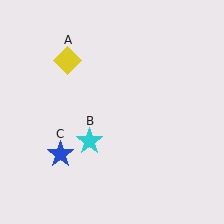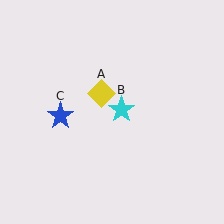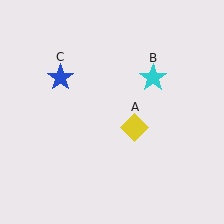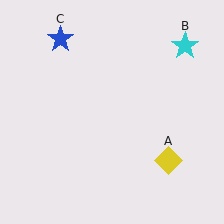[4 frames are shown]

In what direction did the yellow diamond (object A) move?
The yellow diamond (object A) moved down and to the right.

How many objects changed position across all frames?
3 objects changed position: yellow diamond (object A), cyan star (object B), blue star (object C).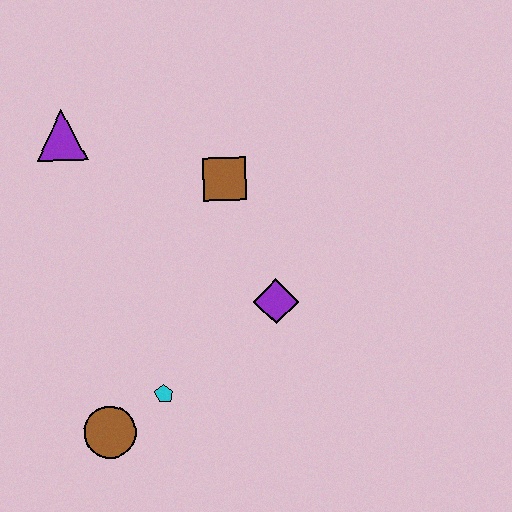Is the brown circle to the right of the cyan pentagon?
No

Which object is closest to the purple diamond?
The brown square is closest to the purple diamond.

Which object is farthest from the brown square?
The brown circle is farthest from the brown square.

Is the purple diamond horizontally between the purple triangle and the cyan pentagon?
No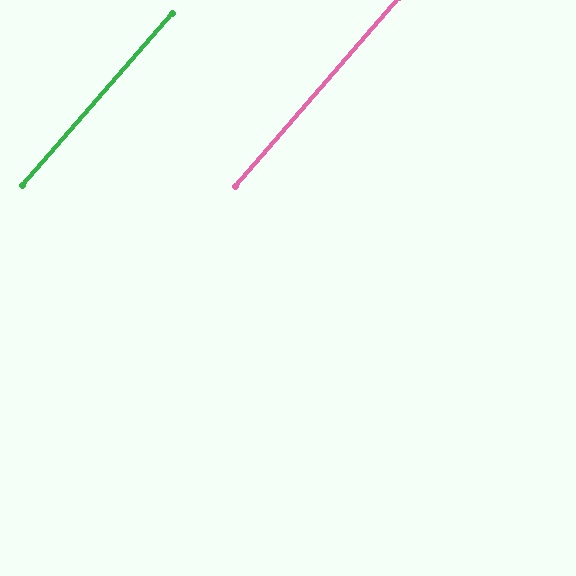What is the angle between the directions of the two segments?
Approximately 0 degrees.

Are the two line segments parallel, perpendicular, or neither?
Parallel — their directions differ by only 0.4°.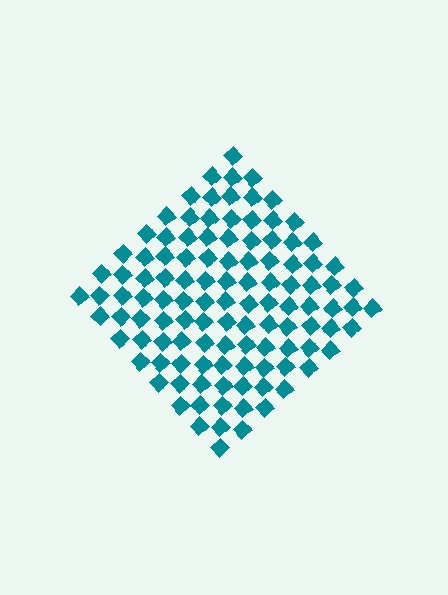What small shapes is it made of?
It is made of small diamonds.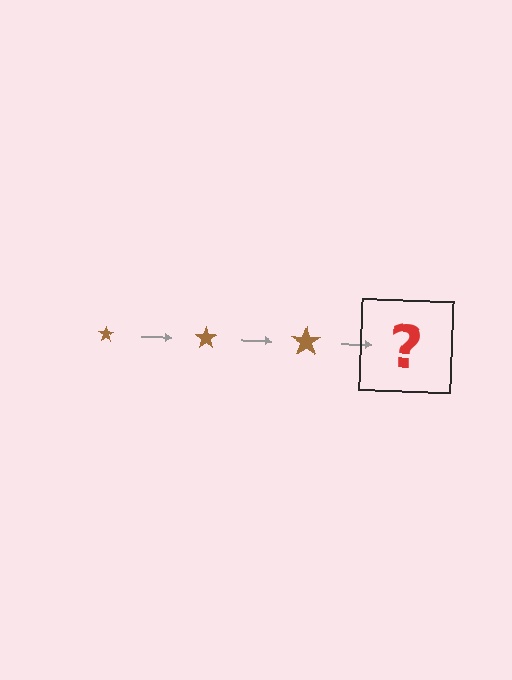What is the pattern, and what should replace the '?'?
The pattern is that the star gets progressively larger each step. The '?' should be a brown star, larger than the previous one.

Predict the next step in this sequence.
The next step is a brown star, larger than the previous one.